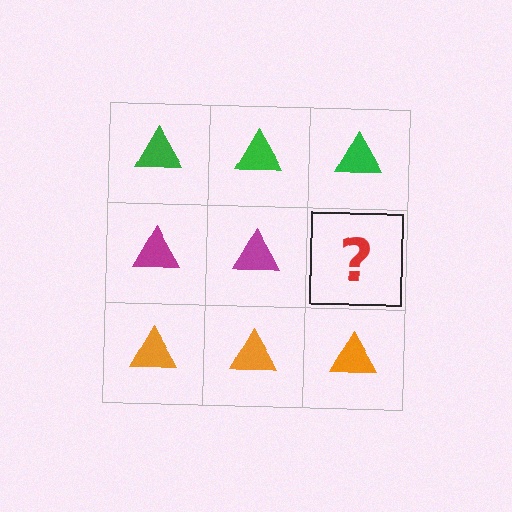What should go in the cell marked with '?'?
The missing cell should contain a magenta triangle.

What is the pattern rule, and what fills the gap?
The rule is that each row has a consistent color. The gap should be filled with a magenta triangle.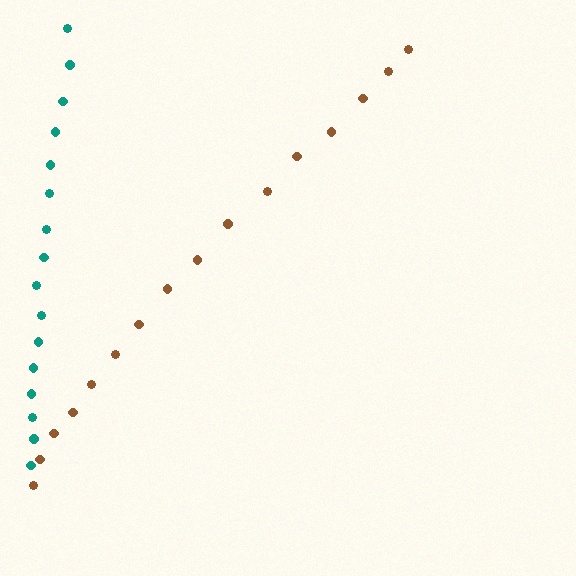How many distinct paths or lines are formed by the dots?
There are 2 distinct paths.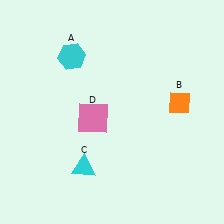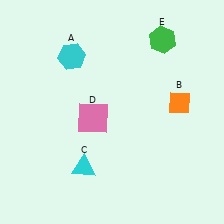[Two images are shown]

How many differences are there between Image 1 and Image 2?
There is 1 difference between the two images.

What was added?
A green hexagon (E) was added in Image 2.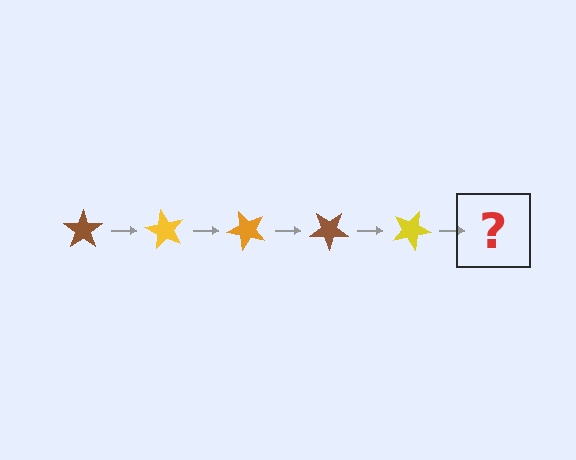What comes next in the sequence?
The next element should be an orange star, rotated 300 degrees from the start.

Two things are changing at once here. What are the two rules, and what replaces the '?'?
The two rules are that it rotates 60 degrees each step and the color cycles through brown, yellow, and orange. The '?' should be an orange star, rotated 300 degrees from the start.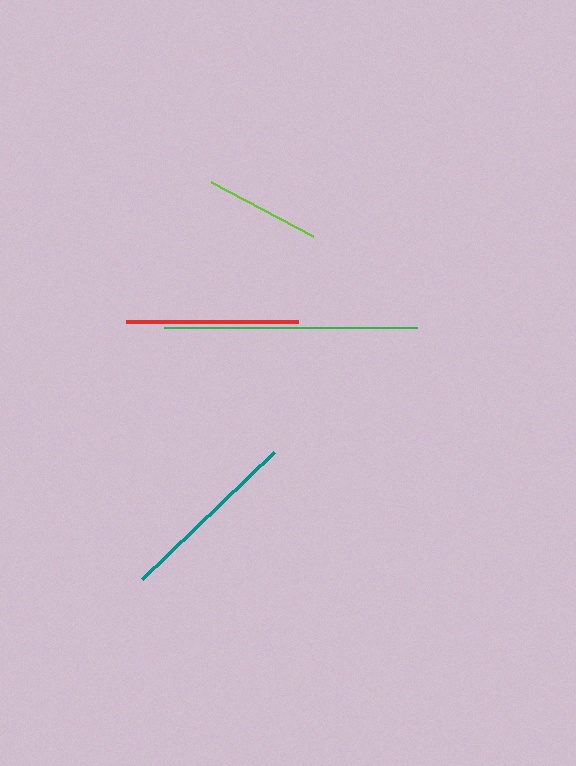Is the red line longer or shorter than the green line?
The green line is longer than the red line.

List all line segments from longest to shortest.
From longest to shortest: green, teal, red, lime.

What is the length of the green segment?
The green segment is approximately 254 pixels long.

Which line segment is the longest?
The green line is the longest at approximately 254 pixels.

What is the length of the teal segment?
The teal segment is approximately 183 pixels long.